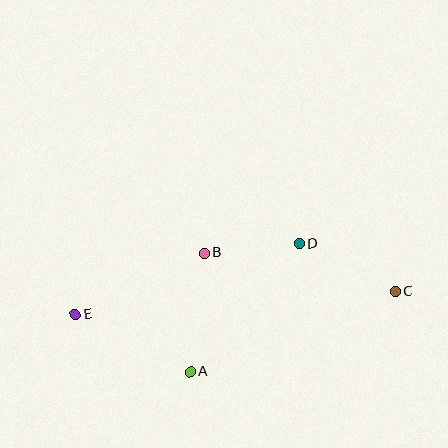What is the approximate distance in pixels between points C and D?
The distance between C and D is approximately 107 pixels.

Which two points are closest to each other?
Points B and D are closest to each other.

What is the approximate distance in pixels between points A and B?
The distance between A and B is approximately 120 pixels.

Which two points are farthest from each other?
Points C and E are farthest from each other.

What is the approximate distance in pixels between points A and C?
The distance between A and C is approximately 220 pixels.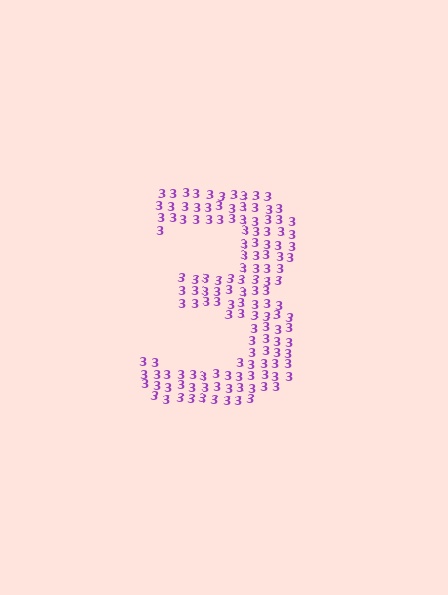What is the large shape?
The large shape is the digit 3.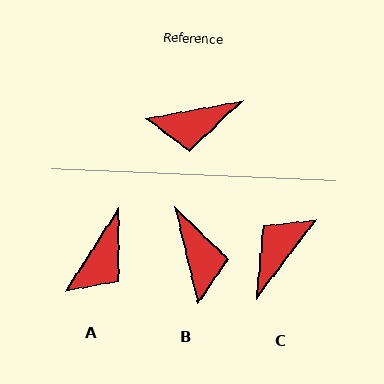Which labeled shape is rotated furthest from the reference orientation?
C, about 138 degrees away.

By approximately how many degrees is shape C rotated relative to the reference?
Approximately 138 degrees clockwise.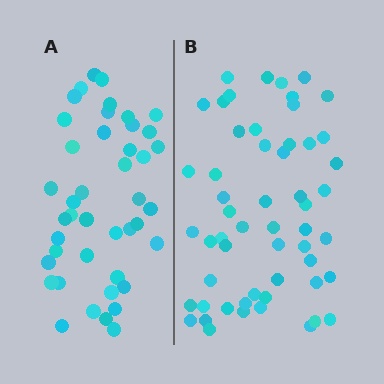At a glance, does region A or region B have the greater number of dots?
Region B (the right region) has more dots.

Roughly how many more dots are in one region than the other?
Region B has roughly 12 or so more dots than region A.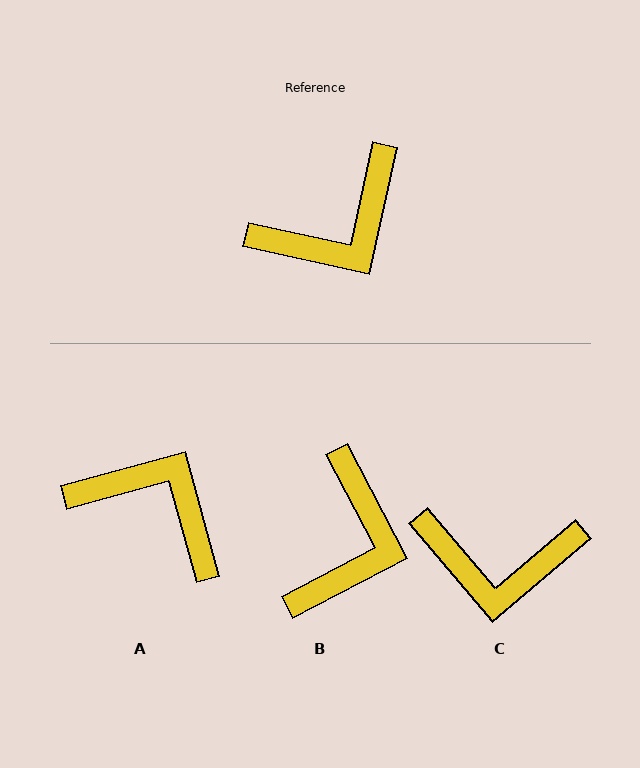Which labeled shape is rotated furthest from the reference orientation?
A, about 117 degrees away.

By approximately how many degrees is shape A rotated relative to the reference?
Approximately 117 degrees counter-clockwise.